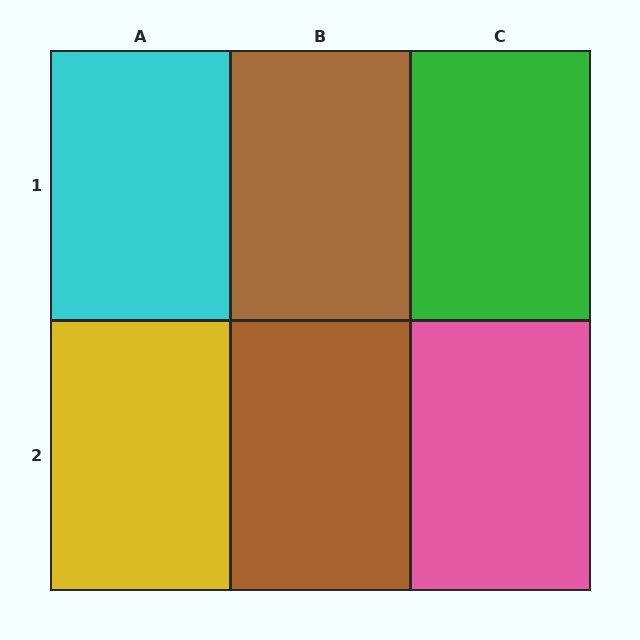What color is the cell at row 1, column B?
Brown.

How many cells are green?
1 cell is green.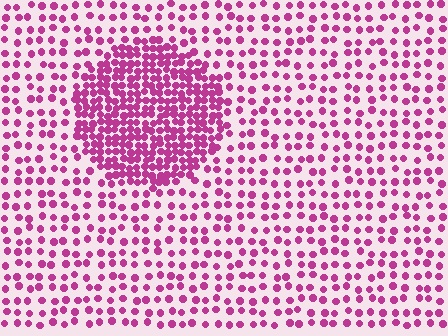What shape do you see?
I see a circle.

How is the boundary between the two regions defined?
The boundary is defined by a change in element density (approximately 2.5x ratio). All elements are the same color, size, and shape.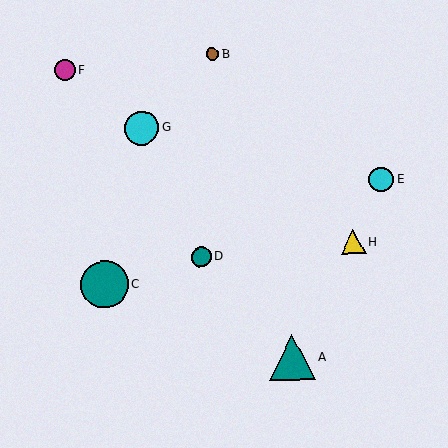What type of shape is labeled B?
Shape B is a brown circle.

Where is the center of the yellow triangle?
The center of the yellow triangle is at (353, 242).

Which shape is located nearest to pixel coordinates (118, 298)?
The teal circle (labeled C) at (105, 285) is nearest to that location.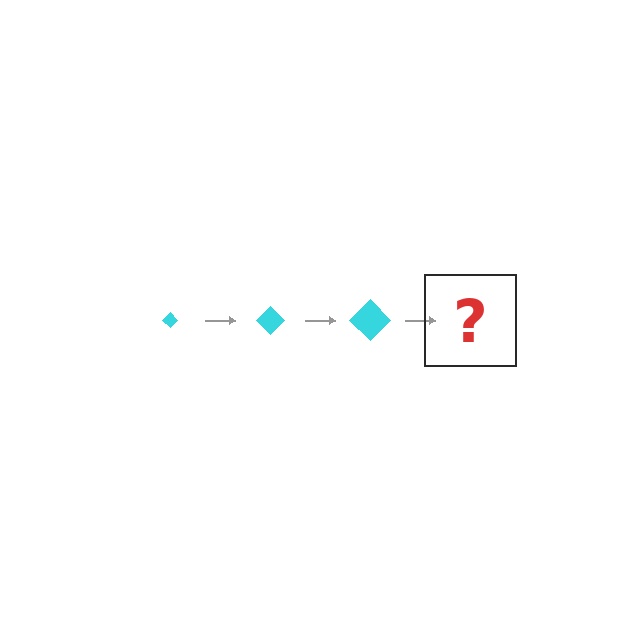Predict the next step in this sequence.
The next step is a cyan diamond, larger than the previous one.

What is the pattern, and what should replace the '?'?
The pattern is that the diamond gets progressively larger each step. The '?' should be a cyan diamond, larger than the previous one.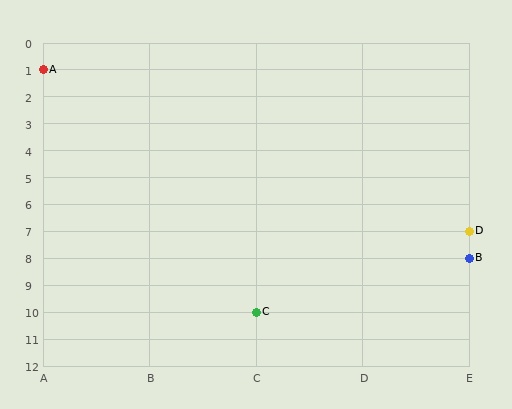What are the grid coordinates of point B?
Point B is at grid coordinates (E, 8).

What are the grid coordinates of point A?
Point A is at grid coordinates (A, 1).